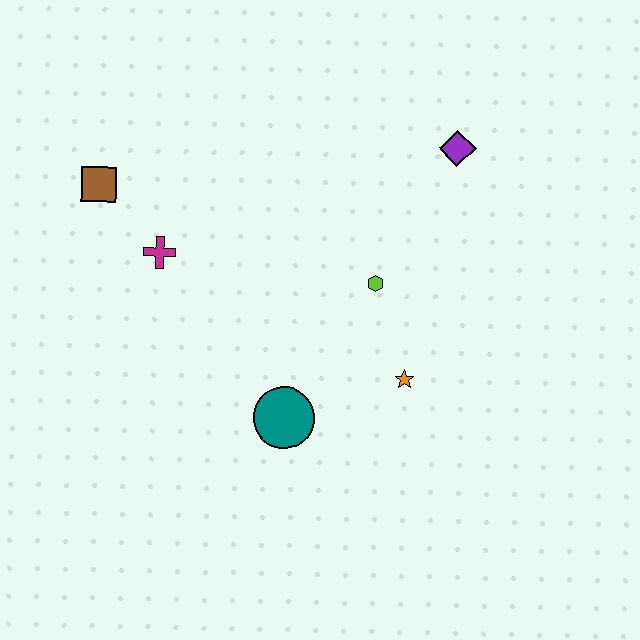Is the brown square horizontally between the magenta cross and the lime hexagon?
No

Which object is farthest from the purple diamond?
The brown square is farthest from the purple diamond.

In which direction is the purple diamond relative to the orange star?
The purple diamond is above the orange star.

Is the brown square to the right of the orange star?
No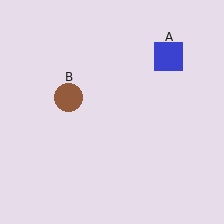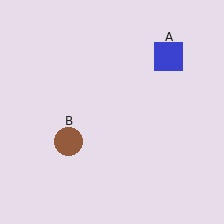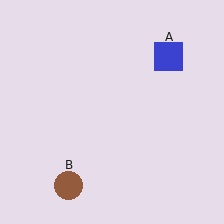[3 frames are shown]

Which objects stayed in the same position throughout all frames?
Blue square (object A) remained stationary.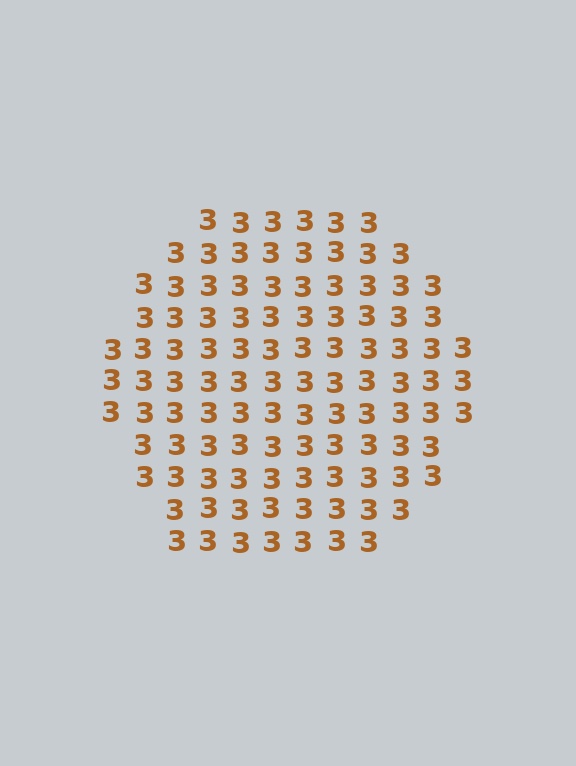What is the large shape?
The large shape is a hexagon.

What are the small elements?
The small elements are digit 3's.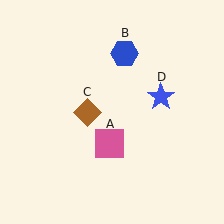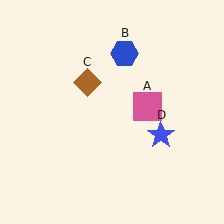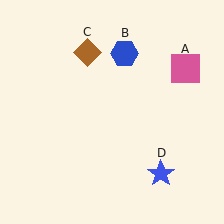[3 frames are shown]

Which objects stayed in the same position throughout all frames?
Blue hexagon (object B) remained stationary.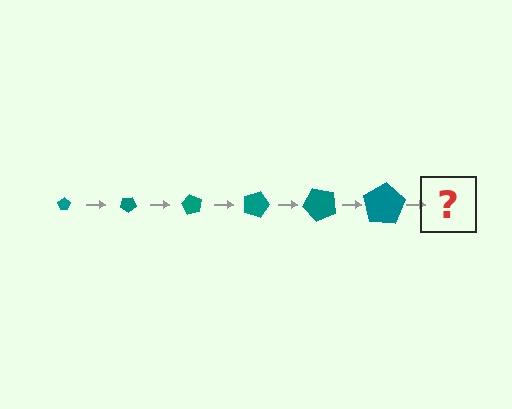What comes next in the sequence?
The next element should be a pentagon, larger than the previous one and rotated 180 degrees from the start.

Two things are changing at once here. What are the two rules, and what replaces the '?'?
The two rules are that the pentagon grows larger each step and it rotates 30 degrees each step. The '?' should be a pentagon, larger than the previous one and rotated 180 degrees from the start.